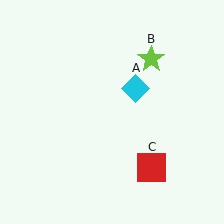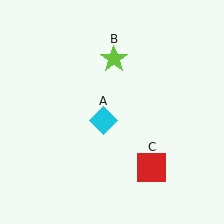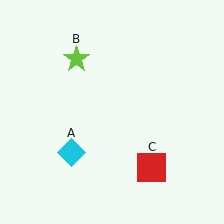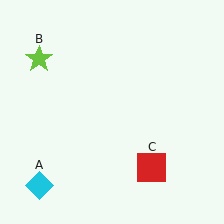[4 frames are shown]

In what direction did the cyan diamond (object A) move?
The cyan diamond (object A) moved down and to the left.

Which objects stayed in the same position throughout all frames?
Red square (object C) remained stationary.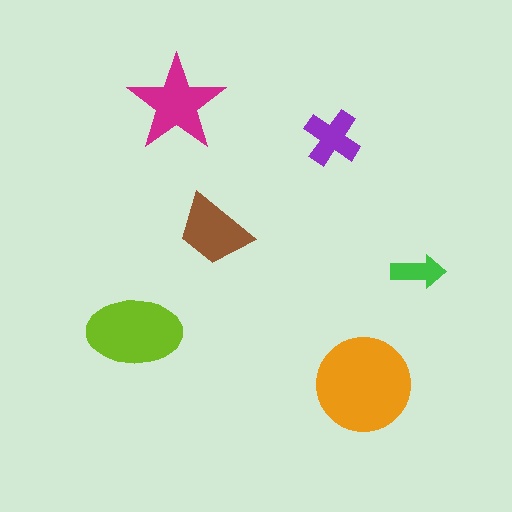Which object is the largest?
The orange circle.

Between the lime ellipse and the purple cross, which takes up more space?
The lime ellipse.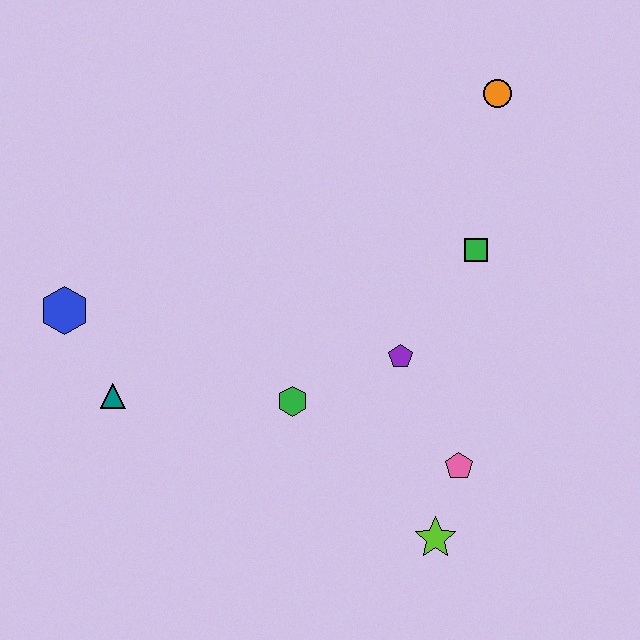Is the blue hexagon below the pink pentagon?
No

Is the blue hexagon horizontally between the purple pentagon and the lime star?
No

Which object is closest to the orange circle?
The green square is closest to the orange circle.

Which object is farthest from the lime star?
The orange circle is farthest from the lime star.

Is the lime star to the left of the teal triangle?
No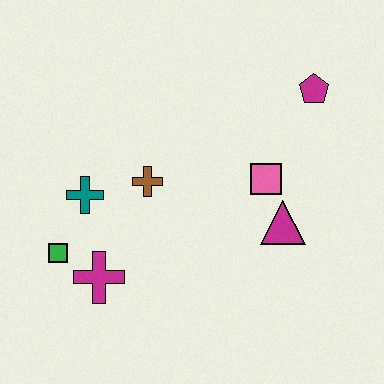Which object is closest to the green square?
The magenta cross is closest to the green square.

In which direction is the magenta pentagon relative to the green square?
The magenta pentagon is to the right of the green square.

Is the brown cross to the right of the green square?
Yes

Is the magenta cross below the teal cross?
Yes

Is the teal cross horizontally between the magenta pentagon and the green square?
Yes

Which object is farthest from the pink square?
The green square is farthest from the pink square.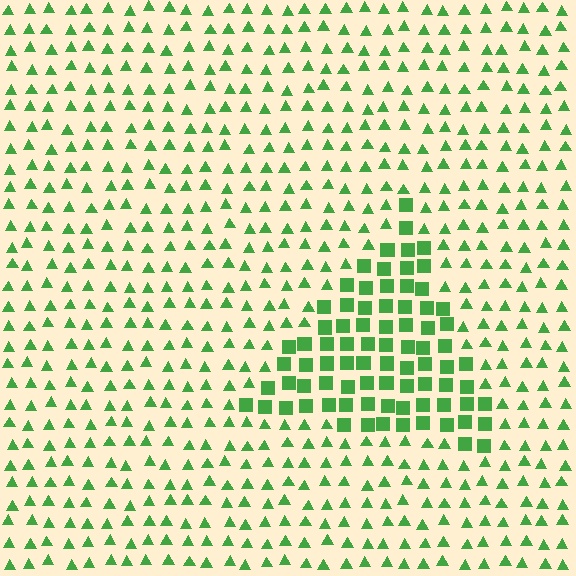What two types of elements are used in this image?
The image uses squares inside the triangle region and triangles outside it.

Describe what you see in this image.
The image is filled with small green elements arranged in a uniform grid. A triangle-shaped region contains squares, while the surrounding area contains triangles. The boundary is defined purely by the change in element shape.